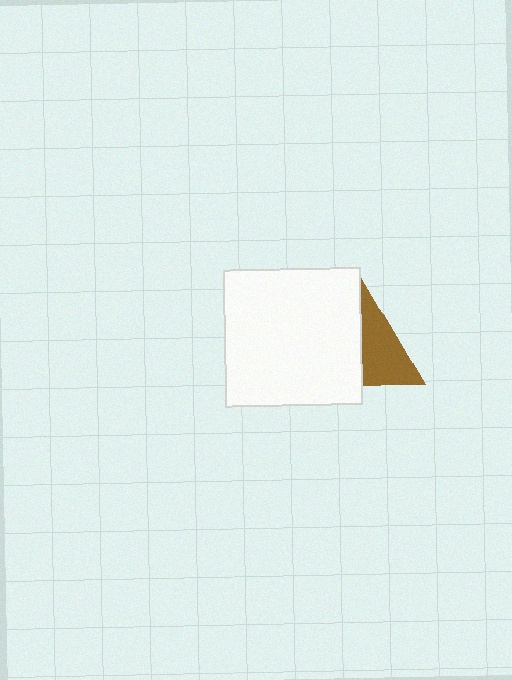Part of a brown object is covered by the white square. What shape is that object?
It is a triangle.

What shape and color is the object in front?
The object in front is a white square.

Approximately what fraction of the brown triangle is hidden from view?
Roughly 50% of the brown triangle is hidden behind the white square.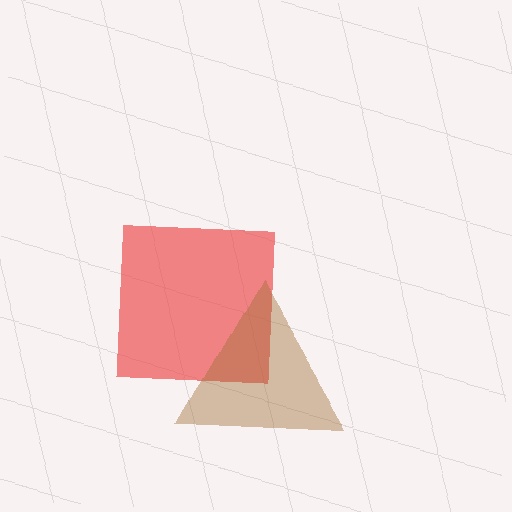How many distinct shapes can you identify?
There are 2 distinct shapes: a red square, a brown triangle.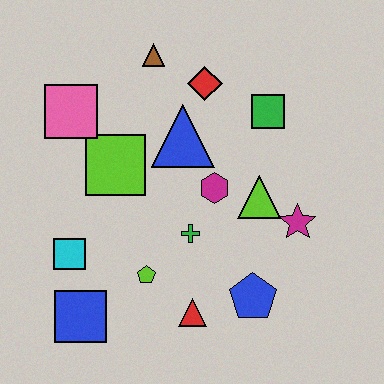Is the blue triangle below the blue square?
No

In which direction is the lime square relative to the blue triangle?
The lime square is to the left of the blue triangle.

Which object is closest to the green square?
The red diamond is closest to the green square.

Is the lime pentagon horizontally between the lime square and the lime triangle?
Yes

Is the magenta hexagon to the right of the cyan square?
Yes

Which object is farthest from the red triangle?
The brown triangle is farthest from the red triangle.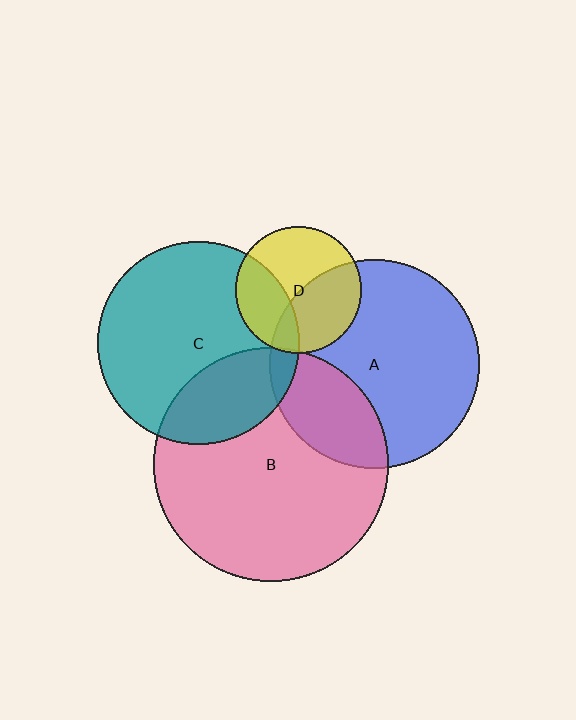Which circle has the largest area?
Circle B (pink).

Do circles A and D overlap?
Yes.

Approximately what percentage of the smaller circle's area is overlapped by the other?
Approximately 45%.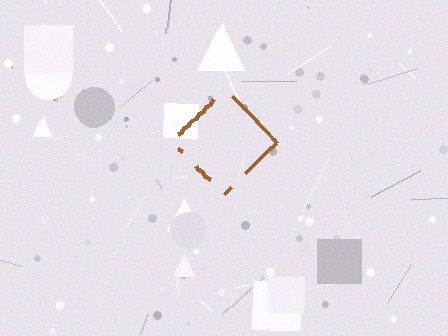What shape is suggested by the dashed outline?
The dashed outline suggests a diamond.